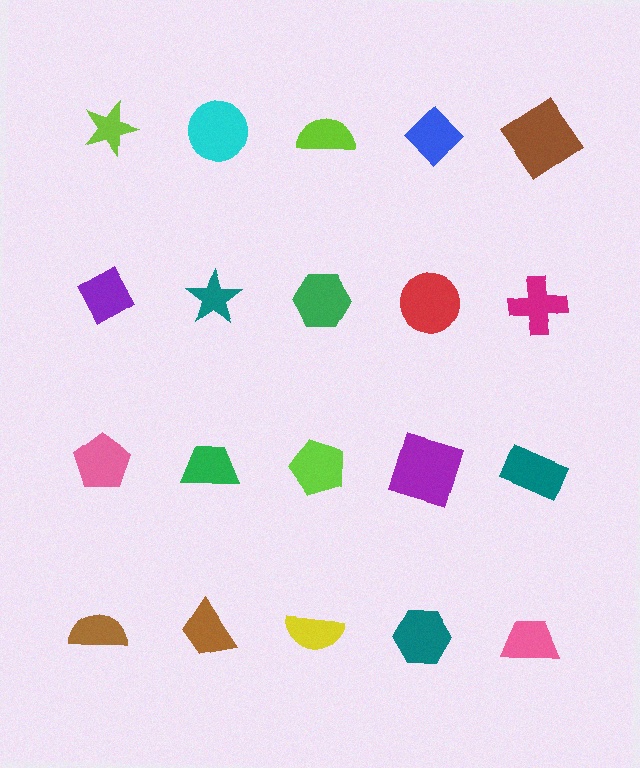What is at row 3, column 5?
A teal rectangle.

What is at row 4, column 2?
A brown trapezoid.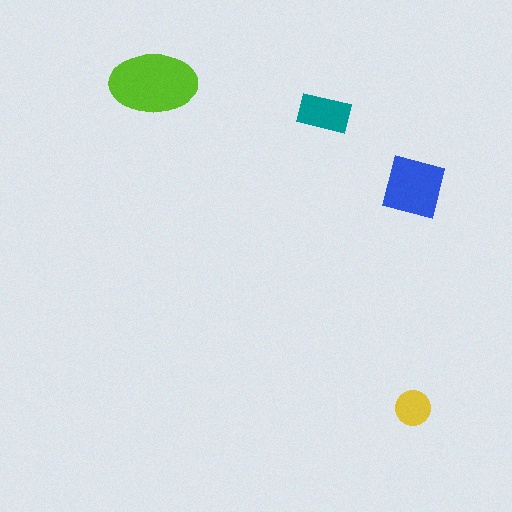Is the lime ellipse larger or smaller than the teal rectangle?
Larger.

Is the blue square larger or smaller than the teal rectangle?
Larger.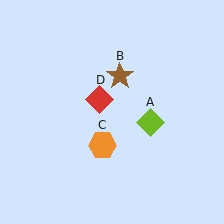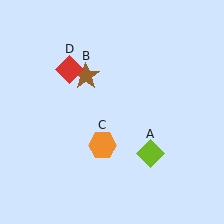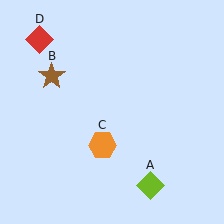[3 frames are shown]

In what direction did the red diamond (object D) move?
The red diamond (object D) moved up and to the left.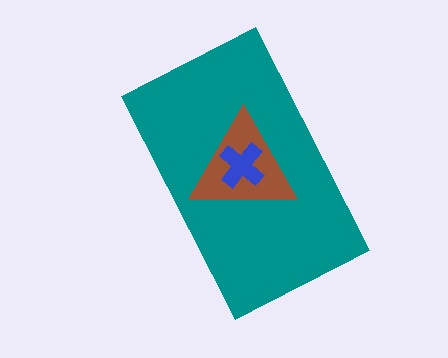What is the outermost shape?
The teal rectangle.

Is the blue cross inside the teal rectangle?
Yes.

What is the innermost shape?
The blue cross.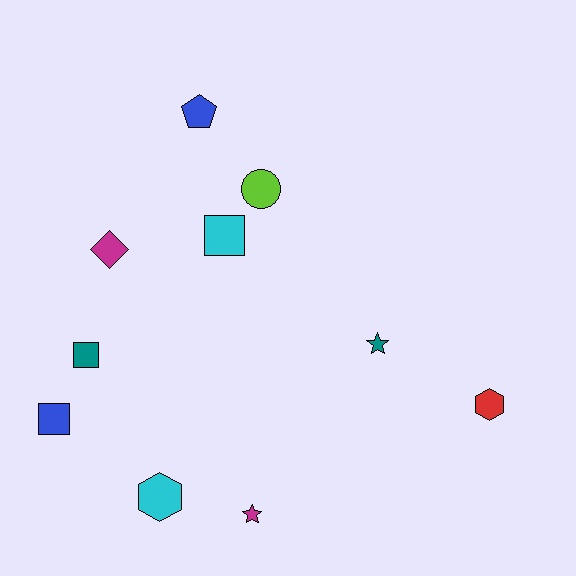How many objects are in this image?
There are 10 objects.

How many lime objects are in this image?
There is 1 lime object.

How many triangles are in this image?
There are no triangles.